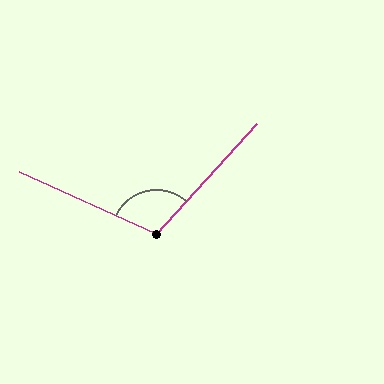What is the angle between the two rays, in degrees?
Approximately 108 degrees.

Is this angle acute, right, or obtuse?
It is obtuse.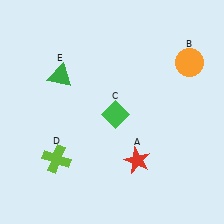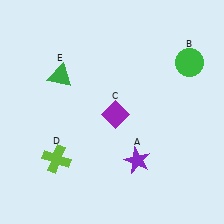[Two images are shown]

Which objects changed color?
A changed from red to purple. B changed from orange to green. C changed from green to purple.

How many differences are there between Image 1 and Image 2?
There are 3 differences between the two images.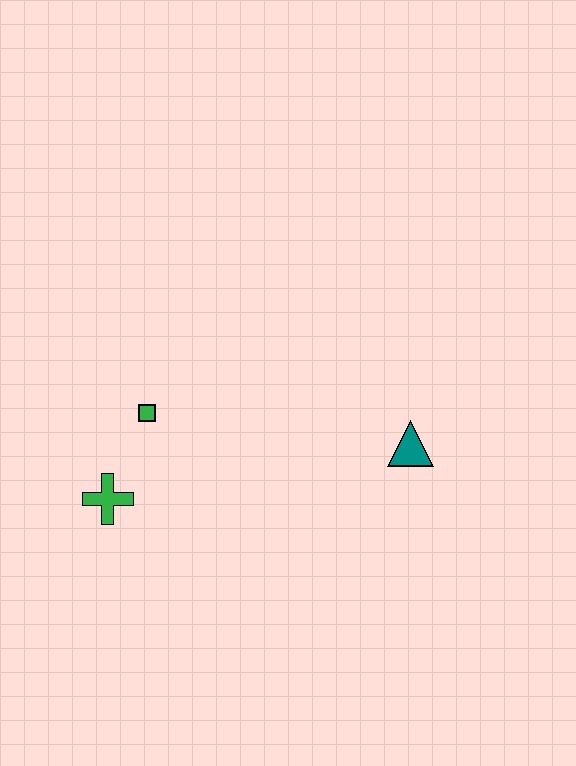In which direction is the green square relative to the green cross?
The green square is above the green cross.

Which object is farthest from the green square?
The teal triangle is farthest from the green square.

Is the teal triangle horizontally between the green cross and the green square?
No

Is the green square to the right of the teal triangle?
No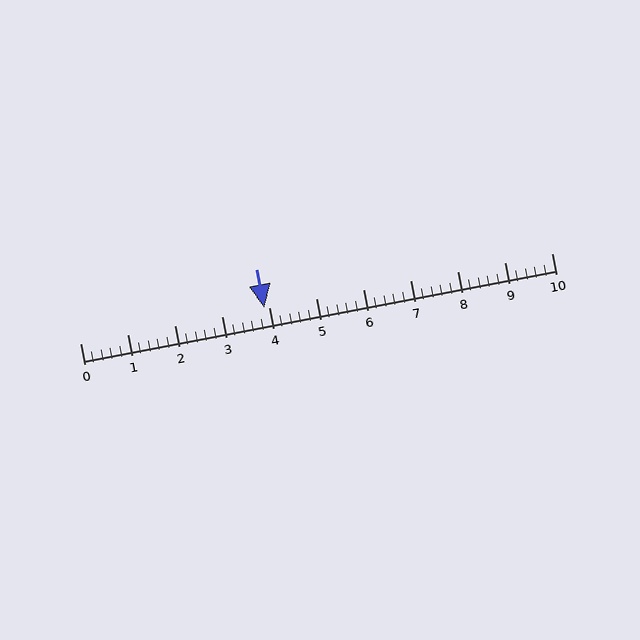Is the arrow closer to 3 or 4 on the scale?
The arrow is closer to 4.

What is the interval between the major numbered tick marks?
The major tick marks are spaced 1 units apart.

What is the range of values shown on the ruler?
The ruler shows values from 0 to 10.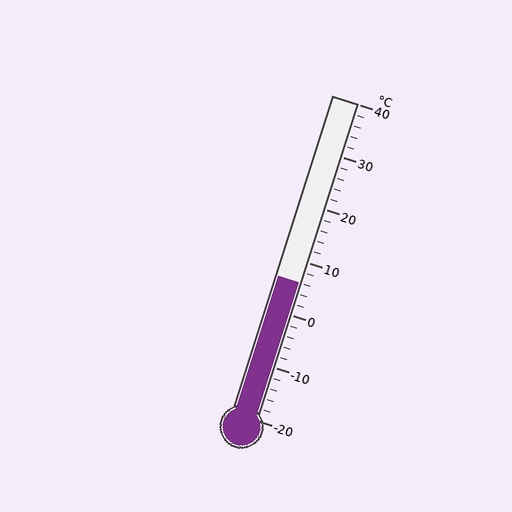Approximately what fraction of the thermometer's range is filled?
The thermometer is filled to approximately 45% of its range.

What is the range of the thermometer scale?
The thermometer scale ranges from -20°C to 40°C.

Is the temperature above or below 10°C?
The temperature is below 10°C.